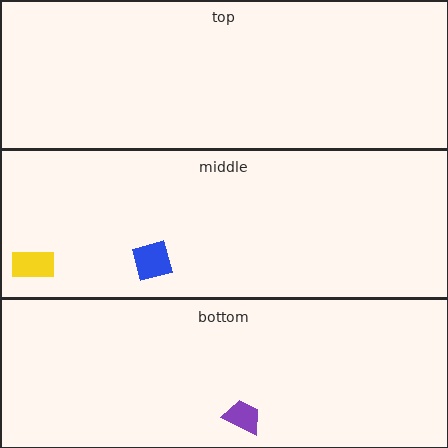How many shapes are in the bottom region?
1.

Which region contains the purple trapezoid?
The bottom region.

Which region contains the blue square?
The middle region.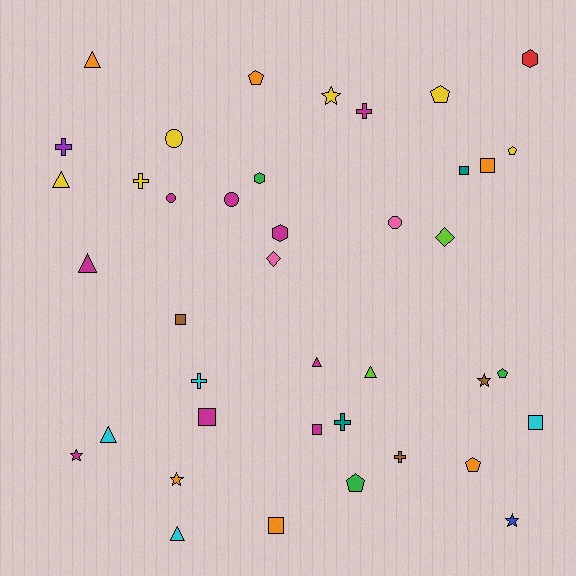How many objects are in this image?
There are 40 objects.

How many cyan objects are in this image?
There are 4 cyan objects.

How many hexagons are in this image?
There are 3 hexagons.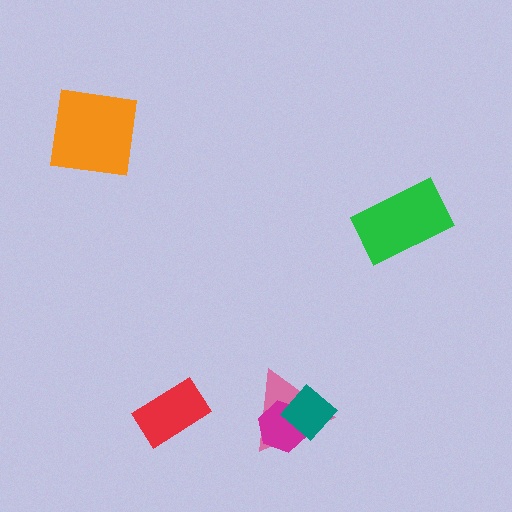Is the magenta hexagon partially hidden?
Yes, it is partially covered by another shape.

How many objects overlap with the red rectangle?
0 objects overlap with the red rectangle.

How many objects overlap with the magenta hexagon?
2 objects overlap with the magenta hexagon.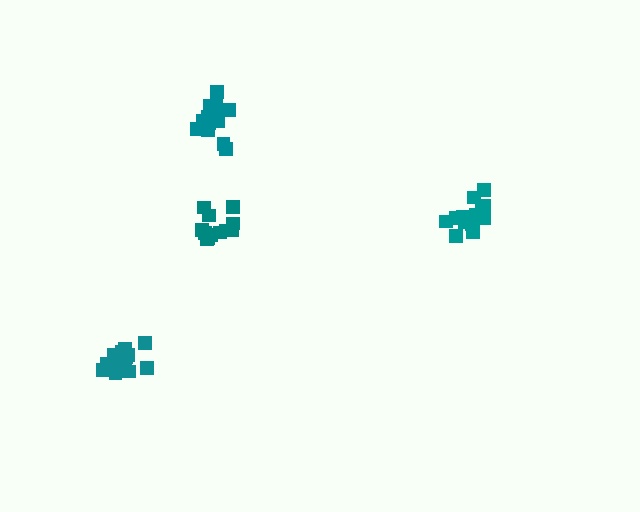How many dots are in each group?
Group 1: 12 dots, Group 2: 15 dots, Group 3: 16 dots, Group 4: 15 dots (58 total).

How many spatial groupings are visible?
There are 4 spatial groupings.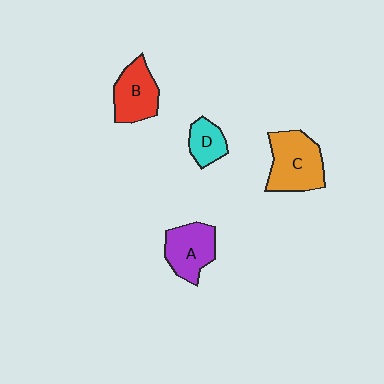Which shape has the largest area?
Shape C (orange).